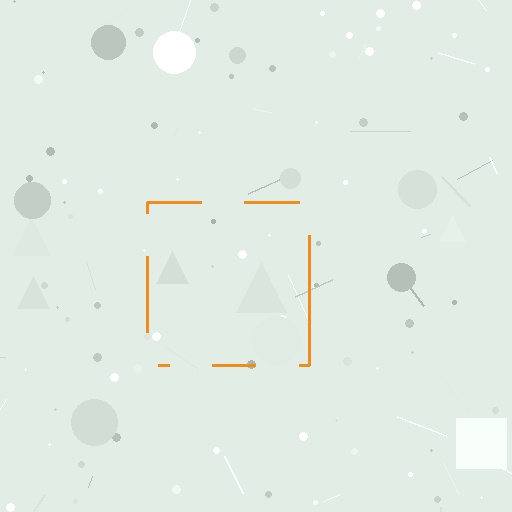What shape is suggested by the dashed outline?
The dashed outline suggests a square.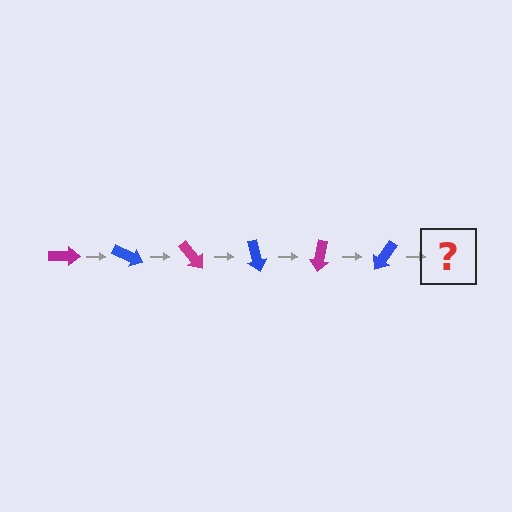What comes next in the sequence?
The next element should be a magenta arrow, rotated 150 degrees from the start.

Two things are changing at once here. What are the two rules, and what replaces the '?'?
The two rules are that it rotates 25 degrees each step and the color cycles through magenta and blue. The '?' should be a magenta arrow, rotated 150 degrees from the start.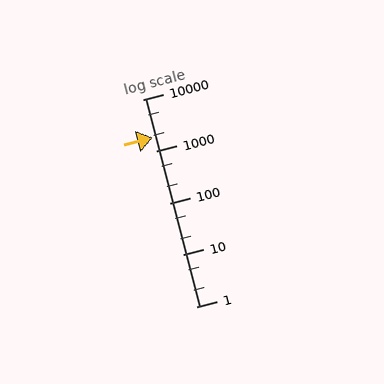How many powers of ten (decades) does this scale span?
The scale spans 4 decades, from 1 to 10000.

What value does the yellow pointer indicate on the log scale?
The pointer indicates approximately 1800.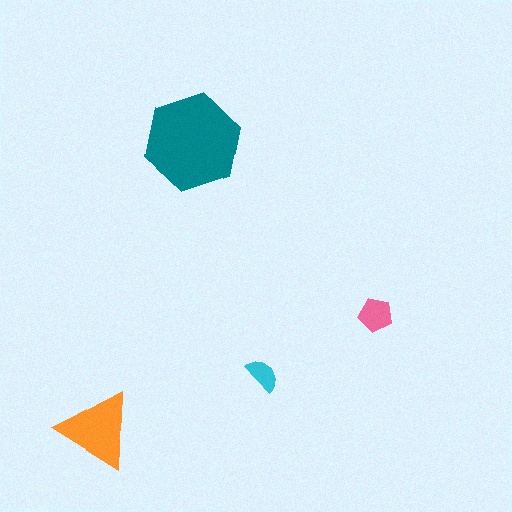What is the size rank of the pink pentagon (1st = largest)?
3rd.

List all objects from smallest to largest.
The cyan semicircle, the pink pentagon, the orange triangle, the teal hexagon.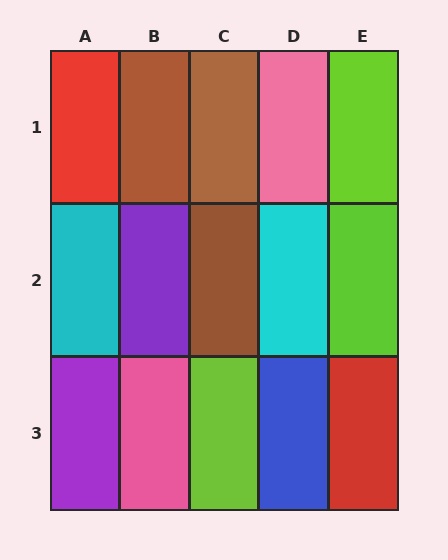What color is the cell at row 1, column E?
Lime.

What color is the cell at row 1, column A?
Red.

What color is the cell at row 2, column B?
Purple.